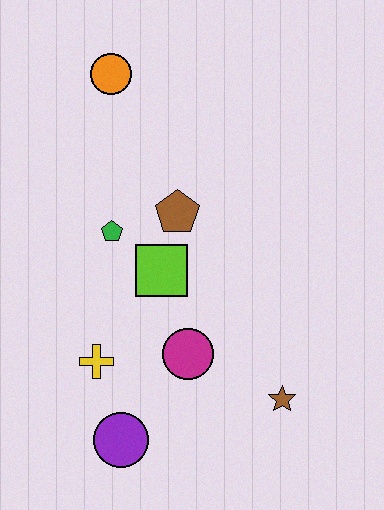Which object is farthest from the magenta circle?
The orange circle is farthest from the magenta circle.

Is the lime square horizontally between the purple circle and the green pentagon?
No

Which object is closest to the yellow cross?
The purple circle is closest to the yellow cross.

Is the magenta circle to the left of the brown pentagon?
No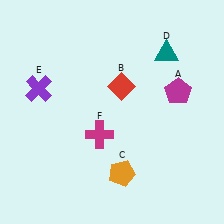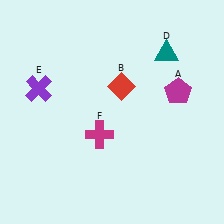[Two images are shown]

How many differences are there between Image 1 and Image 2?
There is 1 difference between the two images.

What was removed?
The orange pentagon (C) was removed in Image 2.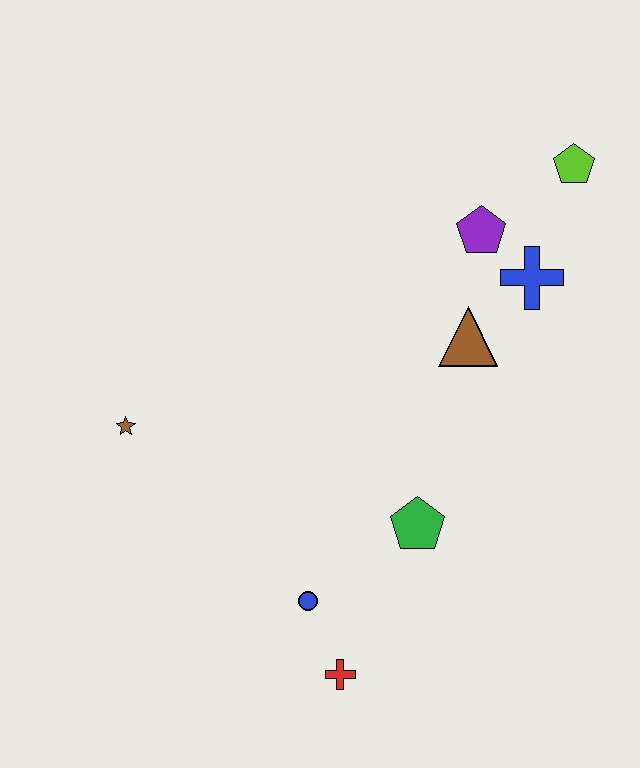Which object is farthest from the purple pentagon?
The red cross is farthest from the purple pentagon.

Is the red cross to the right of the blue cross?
No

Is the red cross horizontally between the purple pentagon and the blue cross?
No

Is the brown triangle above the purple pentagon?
No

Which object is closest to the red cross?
The blue circle is closest to the red cross.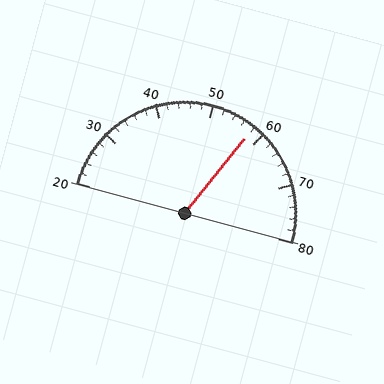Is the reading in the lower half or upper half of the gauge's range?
The reading is in the upper half of the range (20 to 80).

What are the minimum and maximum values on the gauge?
The gauge ranges from 20 to 80.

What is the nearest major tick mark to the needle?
The nearest major tick mark is 60.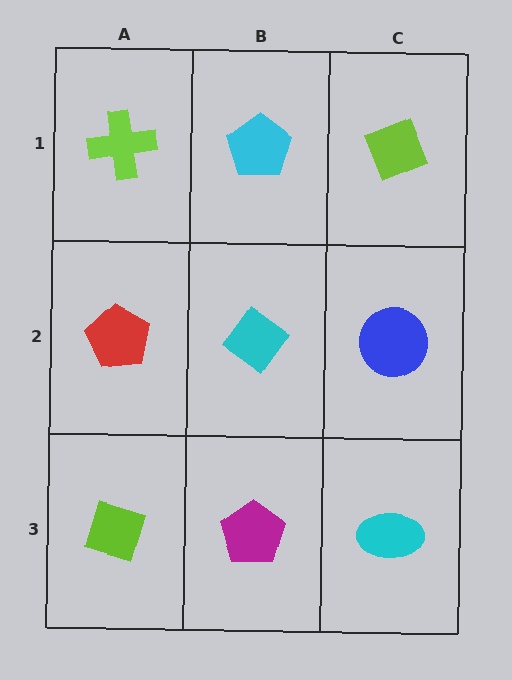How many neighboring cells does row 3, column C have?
2.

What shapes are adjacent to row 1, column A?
A red pentagon (row 2, column A), a cyan pentagon (row 1, column B).